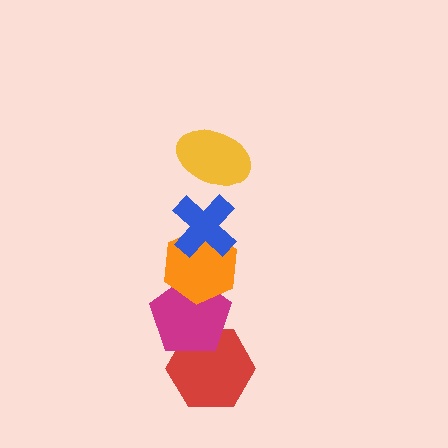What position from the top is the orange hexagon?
The orange hexagon is 3rd from the top.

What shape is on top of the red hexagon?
The magenta pentagon is on top of the red hexagon.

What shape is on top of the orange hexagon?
The blue cross is on top of the orange hexagon.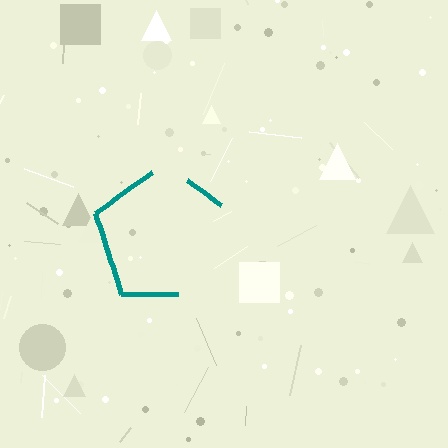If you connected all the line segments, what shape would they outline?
They would outline a pentagon.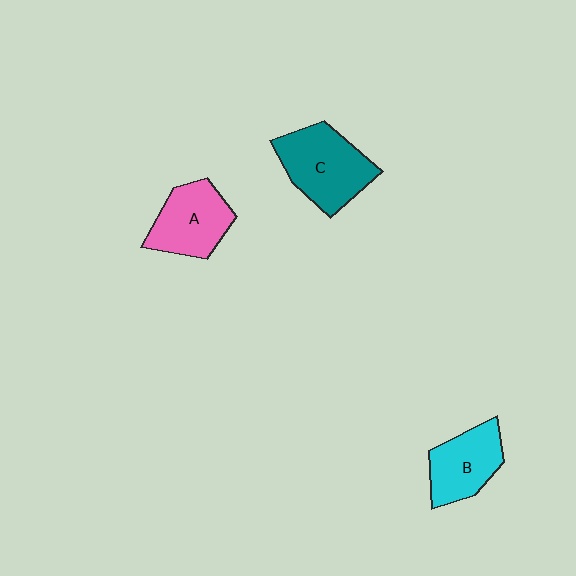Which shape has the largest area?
Shape C (teal).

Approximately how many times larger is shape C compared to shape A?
Approximately 1.2 times.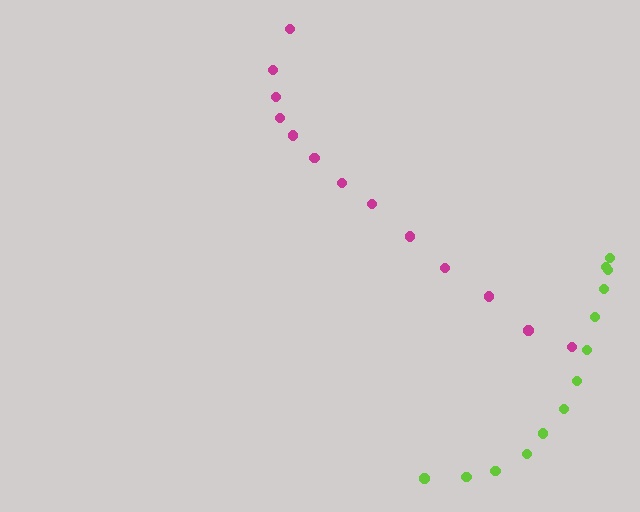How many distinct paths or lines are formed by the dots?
There are 2 distinct paths.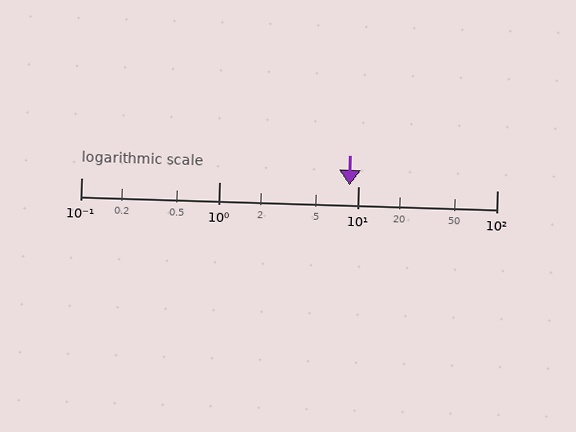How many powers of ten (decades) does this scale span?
The scale spans 3 decades, from 0.1 to 100.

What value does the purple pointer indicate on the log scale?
The pointer indicates approximately 8.7.